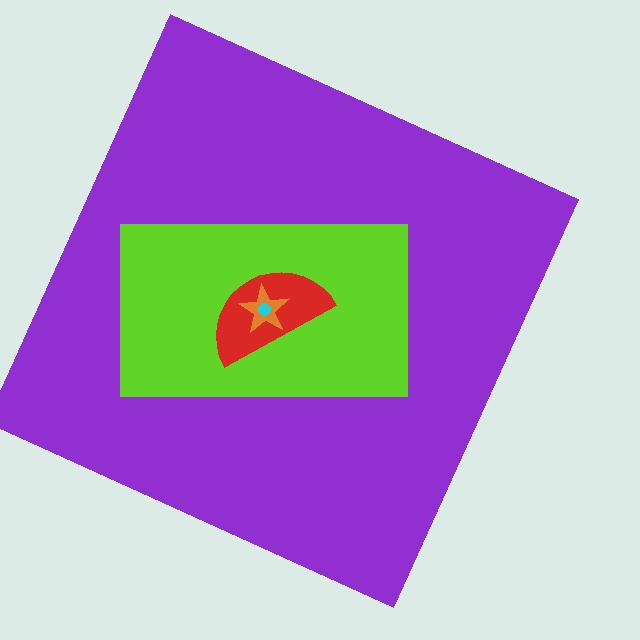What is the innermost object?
The cyan circle.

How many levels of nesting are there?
5.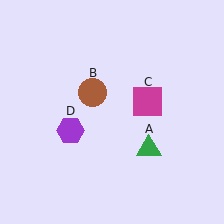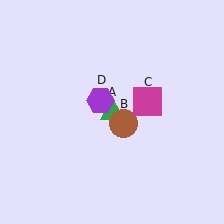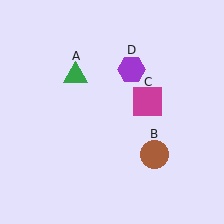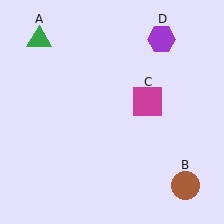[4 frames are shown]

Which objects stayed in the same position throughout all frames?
Magenta square (object C) remained stationary.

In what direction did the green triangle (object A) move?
The green triangle (object A) moved up and to the left.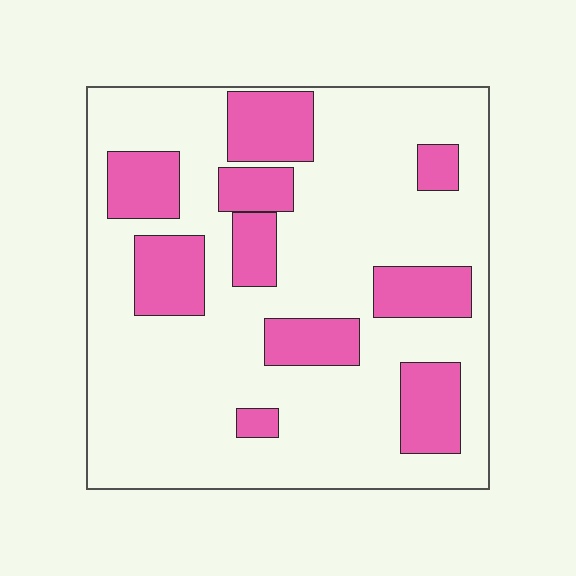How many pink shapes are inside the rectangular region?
10.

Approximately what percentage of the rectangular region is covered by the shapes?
Approximately 25%.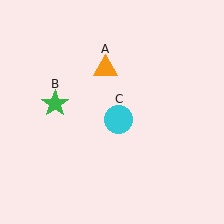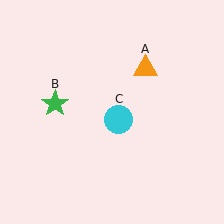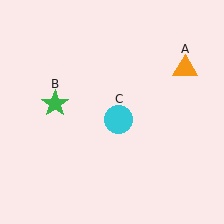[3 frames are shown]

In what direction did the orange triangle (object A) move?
The orange triangle (object A) moved right.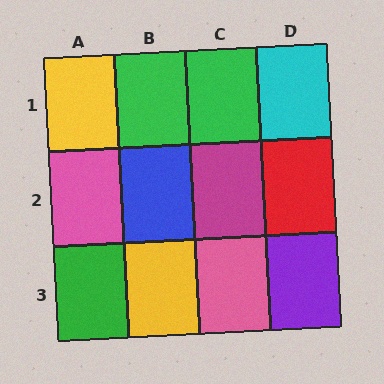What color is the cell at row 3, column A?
Green.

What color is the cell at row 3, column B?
Yellow.